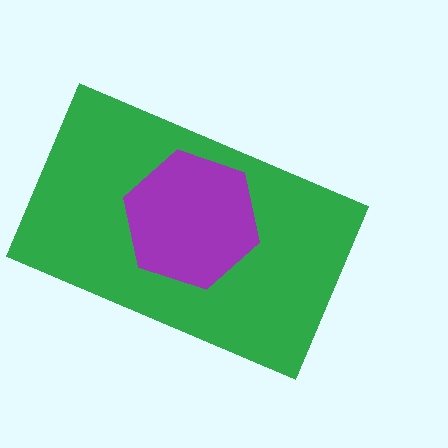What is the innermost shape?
The purple hexagon.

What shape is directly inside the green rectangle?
The purple hexagon.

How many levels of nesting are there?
2.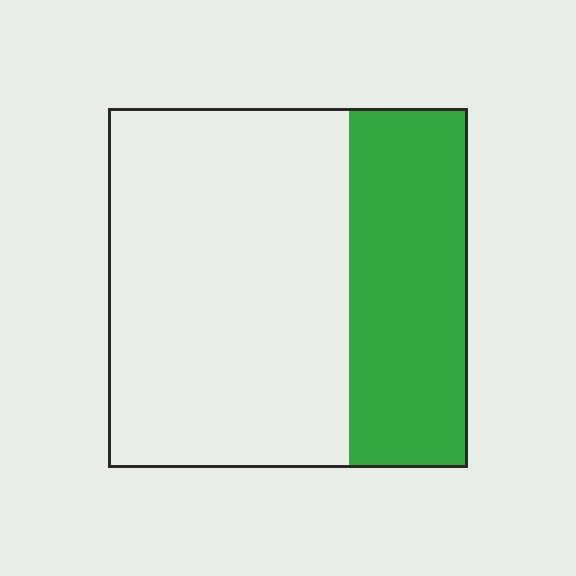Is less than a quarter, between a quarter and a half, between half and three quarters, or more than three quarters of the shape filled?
Between a quarter and a half.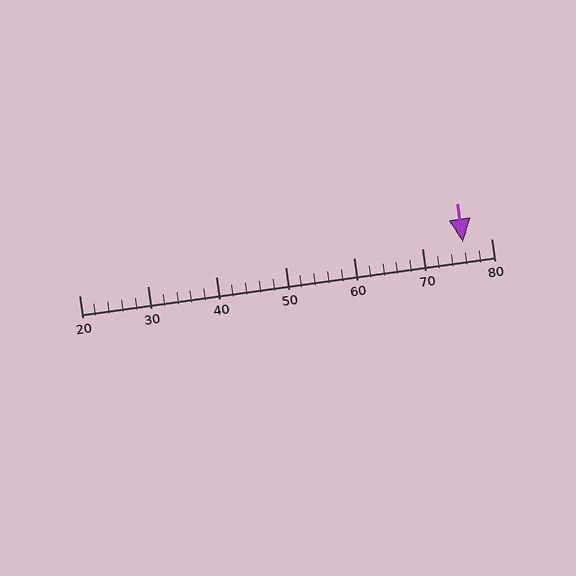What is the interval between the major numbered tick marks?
The major tick marks are spaced 10 units apart.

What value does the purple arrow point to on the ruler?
The purple arrow points to approximately 76.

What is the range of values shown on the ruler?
The ruler shows values from 20 to 80.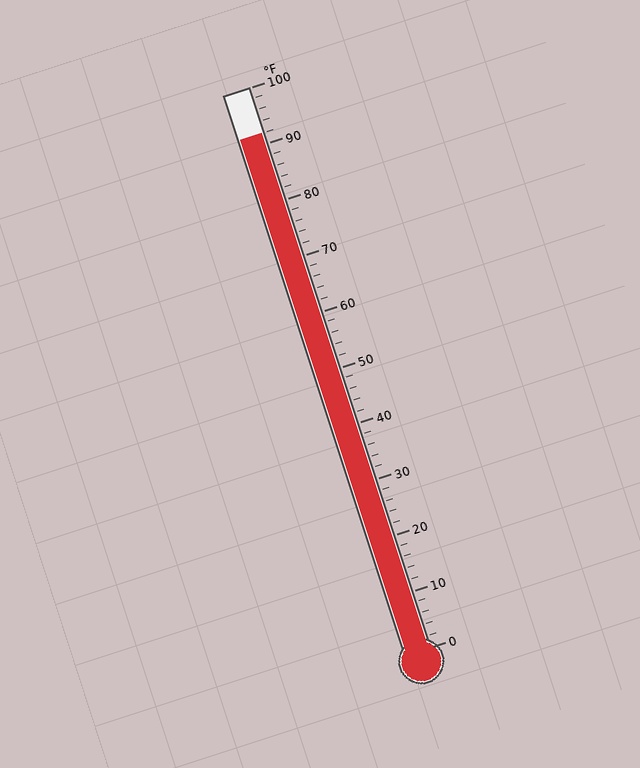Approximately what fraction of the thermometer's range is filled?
The thermometer is filled to approximately 90% of its range.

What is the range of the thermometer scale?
The thermometer scale ranges from 0°F to 100°F.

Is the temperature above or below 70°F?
The temperature is above 70°F.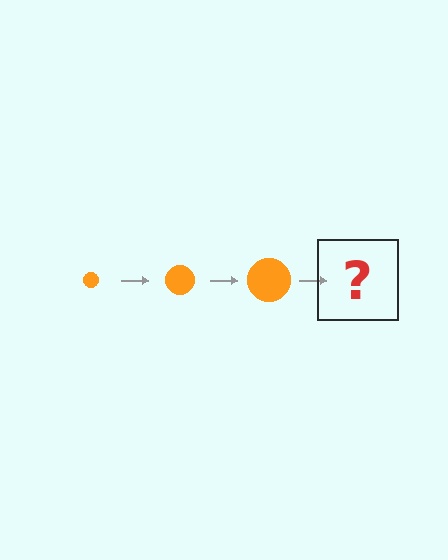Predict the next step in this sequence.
The next step is an orange circle, larger than the previous one.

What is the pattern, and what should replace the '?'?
The pattern is that the circle gets progressively larger each step. The '?' should be an orange circle, larger than the previous one.